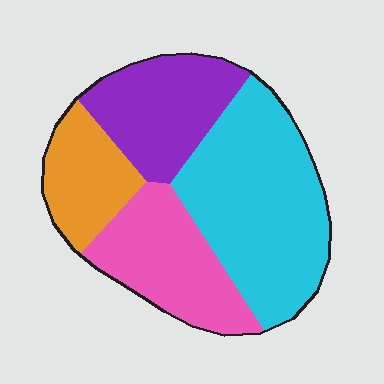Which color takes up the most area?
Cyan, at roughly 40%.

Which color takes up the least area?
Orange, at roughly 15%.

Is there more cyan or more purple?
Cyan.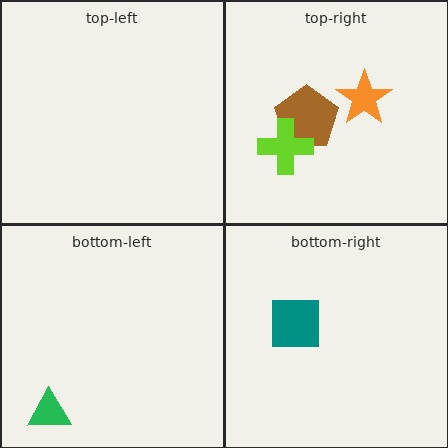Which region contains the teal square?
The bottom-right region.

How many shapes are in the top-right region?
3.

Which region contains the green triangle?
The bottom-left region.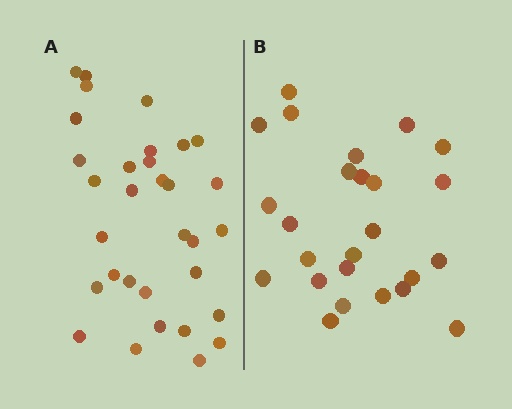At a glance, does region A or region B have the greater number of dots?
Region A (the left region) has more dots.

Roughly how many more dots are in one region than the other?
Region A has roughly 8 or so more dots than region B.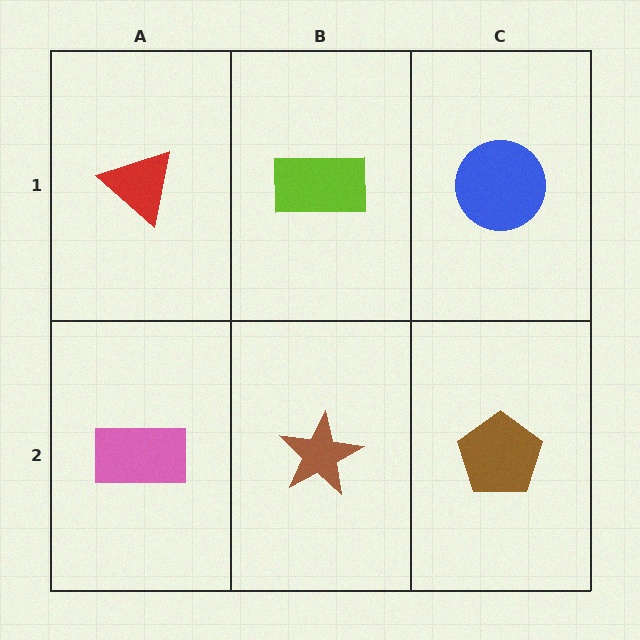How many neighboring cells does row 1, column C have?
2.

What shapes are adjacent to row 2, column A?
A red triangle (row 1, column A), a brown star (row 2, column B).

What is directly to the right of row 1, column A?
A lime rectangle.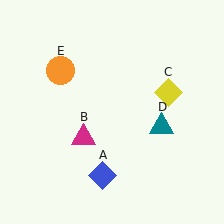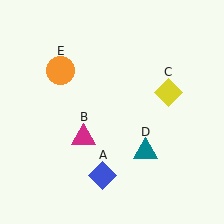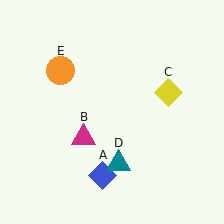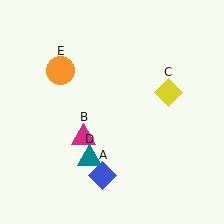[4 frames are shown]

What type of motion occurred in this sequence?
The teal triangle (object D) rotated clockwise around the center of the scene.